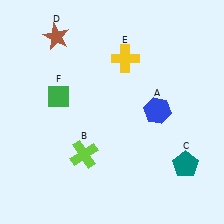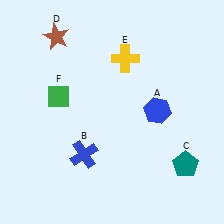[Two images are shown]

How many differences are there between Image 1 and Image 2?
There is 1 difference between the two images.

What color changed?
The cross (B) changed from lime in Image 1 to blue in Image 2.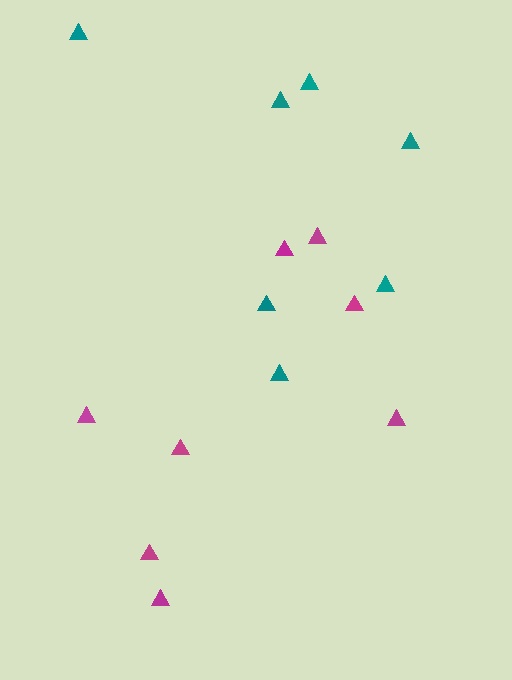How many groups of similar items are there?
There are 2 groups: one group of magenta triangles (8) and one group of teal triangles (7).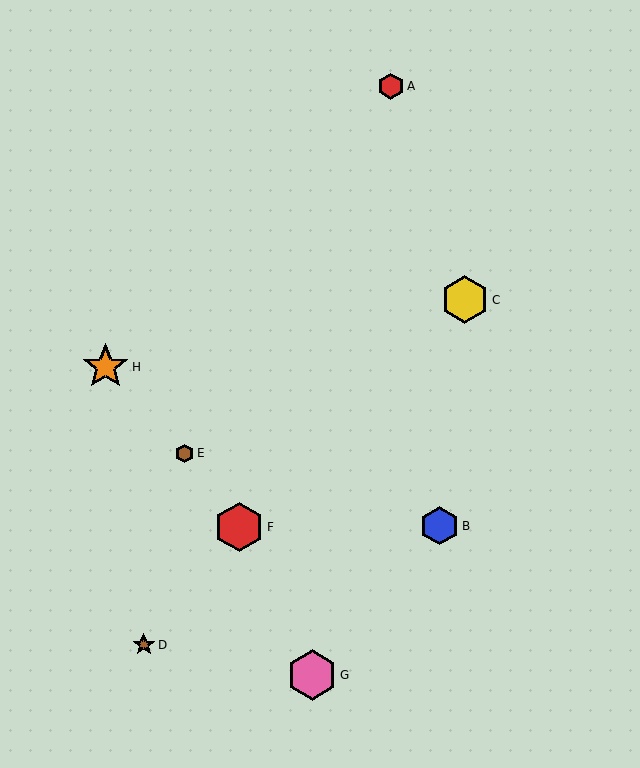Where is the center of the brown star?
The center of the brown star is at (144, 645).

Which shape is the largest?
The pink hexagon (labeled G) is the largest.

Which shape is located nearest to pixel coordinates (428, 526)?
The blue hexagon (labeled B) at (440, 526) is nearest to that location.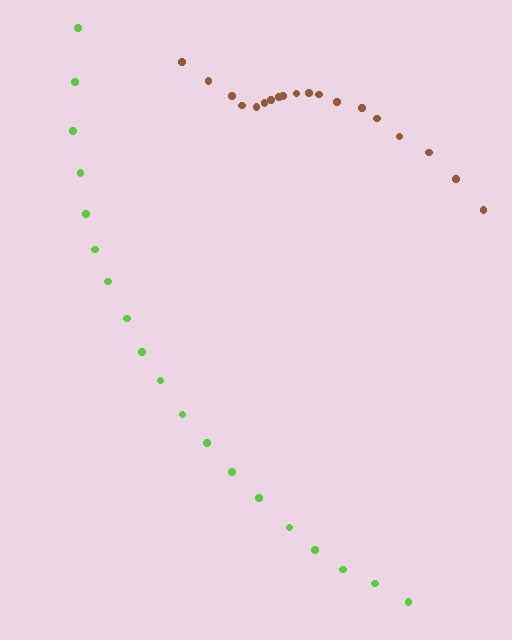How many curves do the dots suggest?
There are 2 distinct paths.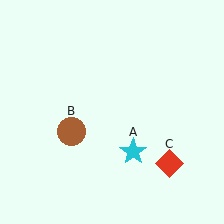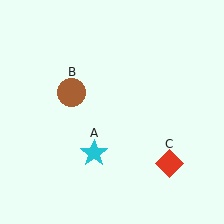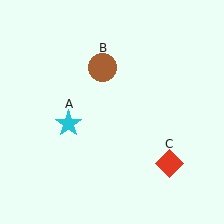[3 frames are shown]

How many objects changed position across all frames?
2 objects changed position: cyan star (object A), brown circle (object B).